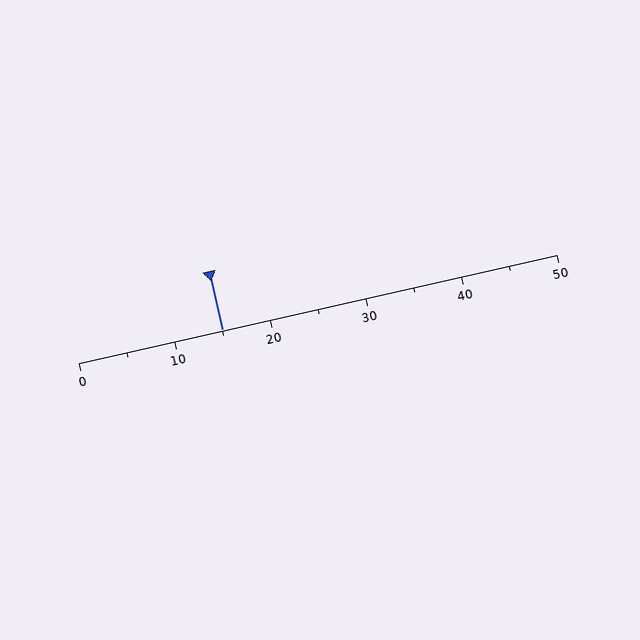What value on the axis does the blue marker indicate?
The marker indicates approximately 15.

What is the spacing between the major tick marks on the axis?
The major ticks are spaced 10 apart.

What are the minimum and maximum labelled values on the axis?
The axis runs from 0 to 50.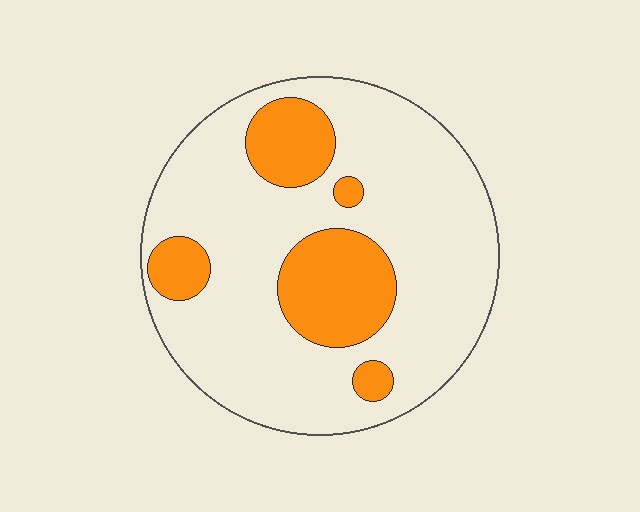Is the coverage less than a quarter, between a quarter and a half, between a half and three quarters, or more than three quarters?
Less than a quarter.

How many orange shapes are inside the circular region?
5.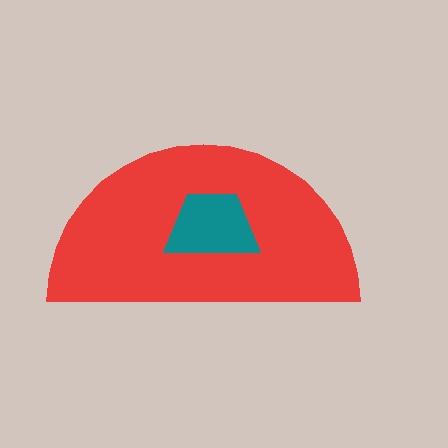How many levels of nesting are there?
2.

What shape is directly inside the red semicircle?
The teal trapezoid.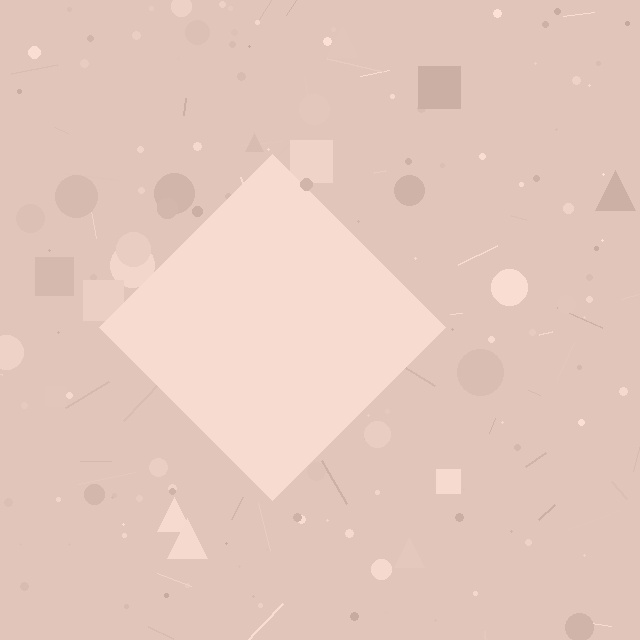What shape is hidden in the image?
A diamond is hidden in the image.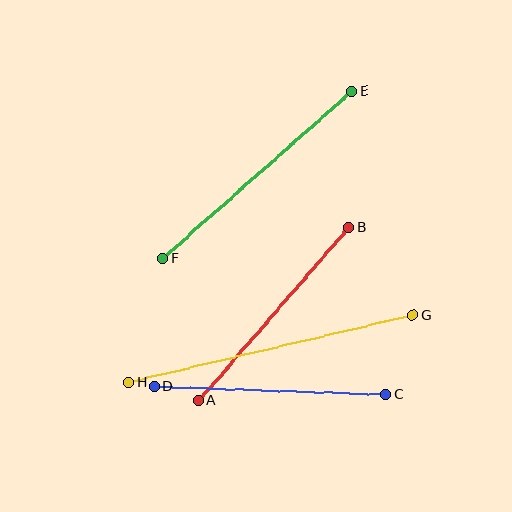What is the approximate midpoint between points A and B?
The midpoint is at approximately (274, 314) pixels.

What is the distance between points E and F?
The distance is approximately 253 pixels.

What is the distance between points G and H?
The distance is approximately 292 pixels.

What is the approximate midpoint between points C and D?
The midpoint is at approximately (270, 390) pixels.